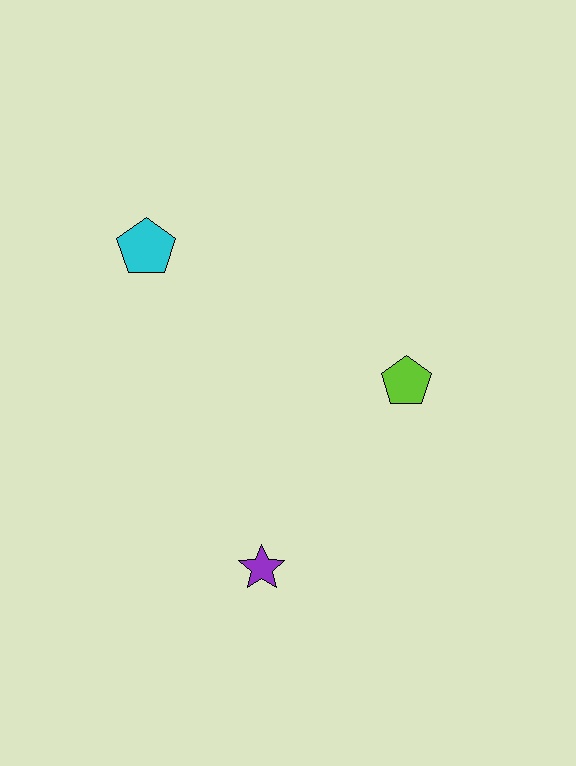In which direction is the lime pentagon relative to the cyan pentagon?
The lime pentagon is to the right of the cyan pentagon.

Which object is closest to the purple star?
The lime pentagon is closest to the purple star.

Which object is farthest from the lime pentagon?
The cyan pentagon is farthest from the lime pentagon.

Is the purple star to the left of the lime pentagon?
Yes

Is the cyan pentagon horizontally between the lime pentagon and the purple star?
No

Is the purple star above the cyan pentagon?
No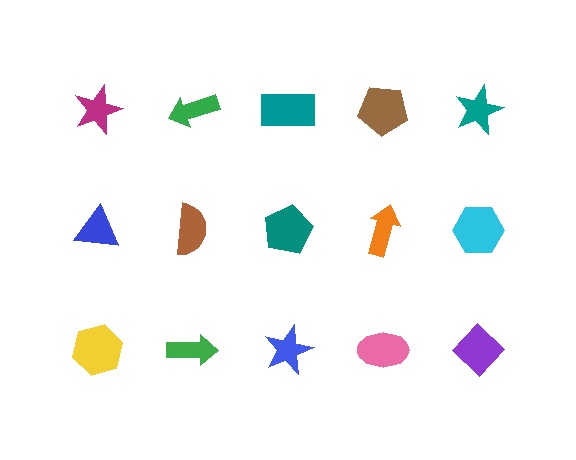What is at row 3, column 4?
A pink ellipse.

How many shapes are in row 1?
5 shapes.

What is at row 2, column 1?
A blue triangle.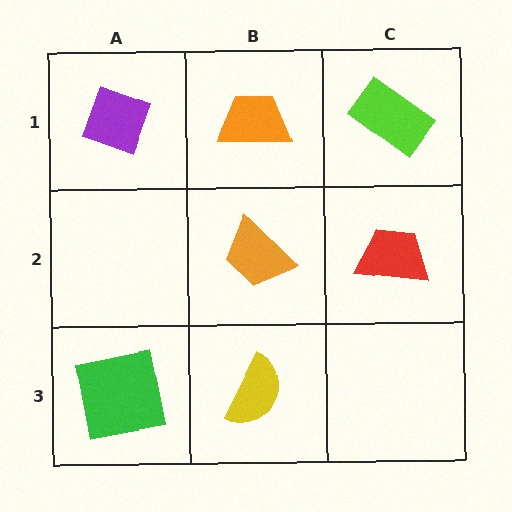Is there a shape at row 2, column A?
No, that cell is empty.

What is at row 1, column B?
An orange trapezoid.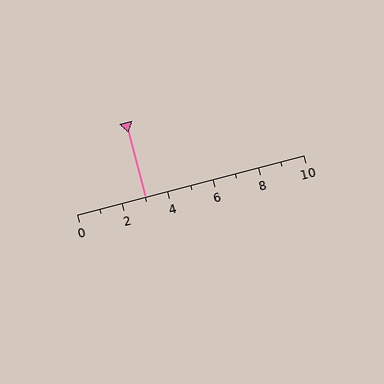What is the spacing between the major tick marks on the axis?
The major ticks are spaced 2 apart.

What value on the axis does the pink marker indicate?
The marker indicates approximately 3.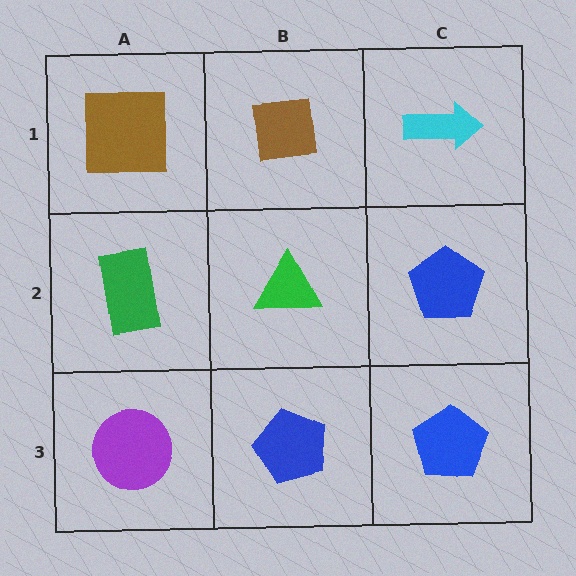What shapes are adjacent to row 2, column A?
A brown square (row 1, column A), a purple circle (row 3, column A), a green triangle (row 2, column B).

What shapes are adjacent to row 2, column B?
A brown square (row 1, column B), a blue pentagon (row 3, column B), a green rectangle (row 2, column A), a blue pentagon (row 2, column C).